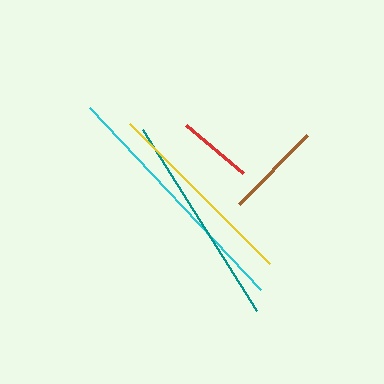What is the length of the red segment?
The red segment is approximately 75 pixels long.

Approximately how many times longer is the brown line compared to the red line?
The brown line is approximately 1.3 times the length of the red line.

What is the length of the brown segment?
The brown segment is approximately 98 pixels long.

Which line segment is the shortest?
The red line is the shortest at approximately 75 pixels.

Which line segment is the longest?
The cyan line is the longest at approximately 250 pixels.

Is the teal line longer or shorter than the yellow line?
The teal line is longer than the yellow line.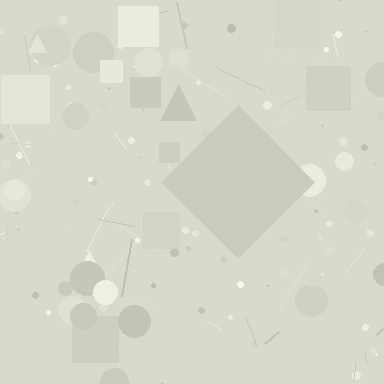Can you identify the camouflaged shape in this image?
The camouflaged shape is a diamond.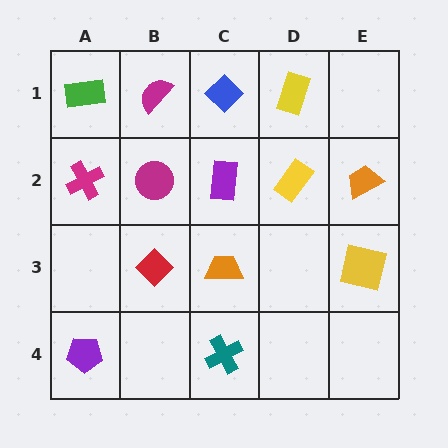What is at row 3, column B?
A red diamond.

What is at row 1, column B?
A magenta semicircle.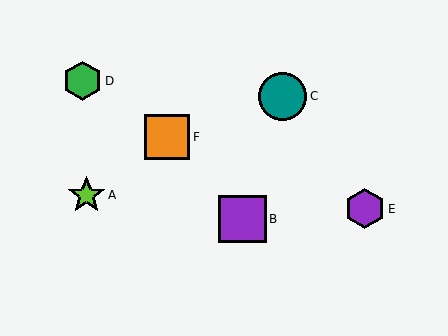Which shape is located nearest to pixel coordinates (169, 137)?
The orange square (labeled F) at (167, 137) is nearest to that location.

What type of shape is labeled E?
Shape E is a purple hexagon.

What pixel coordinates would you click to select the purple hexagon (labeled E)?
Click at (365, 209) to select the purple hexagon E.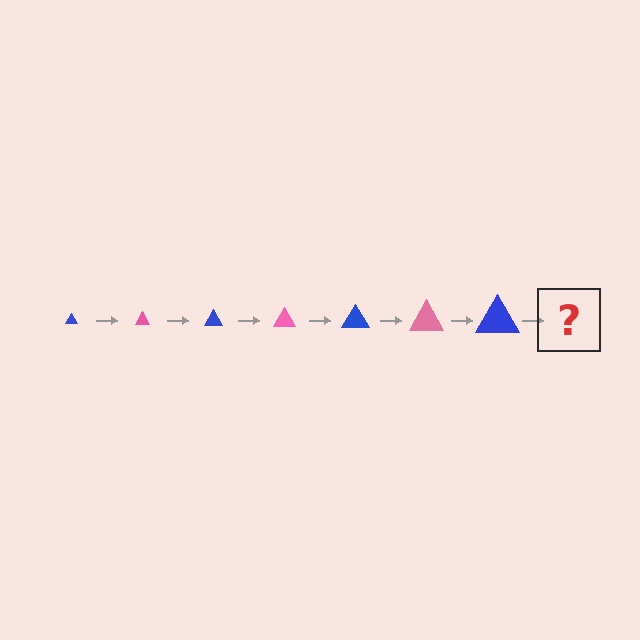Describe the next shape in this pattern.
It should be a pink triangle, larger than the previous one.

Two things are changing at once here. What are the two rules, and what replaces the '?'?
The two rules are that the triangle grows larger each step and the color cycles through blue and pink. The '?' should be a pink triangle, larger than the previous one.